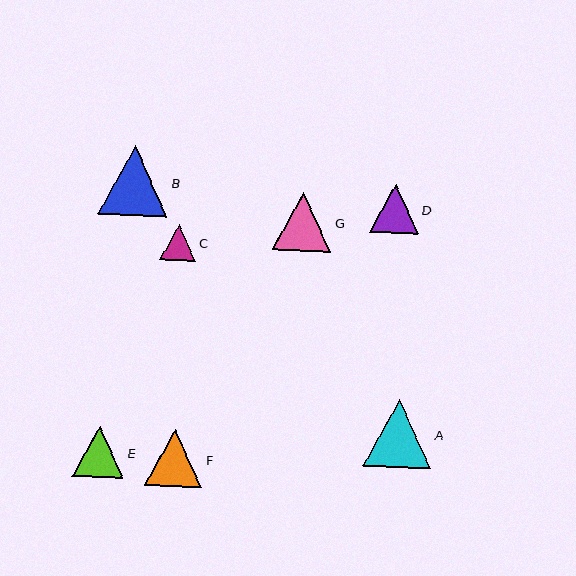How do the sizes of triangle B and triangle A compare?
Triangle B and triangle A are approximately the same size.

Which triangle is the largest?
Triangle B is the largest with a size of approximately 69 pixels.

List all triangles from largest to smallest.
From largest to smallest: B, A, G, F, E, D, C.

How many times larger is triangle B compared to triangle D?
Triangle B is approximately 1.4 times the size of triangle D.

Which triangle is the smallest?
Triangle C is the smallest with a size of approximately 36 pixels.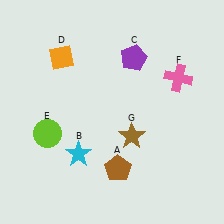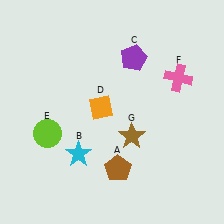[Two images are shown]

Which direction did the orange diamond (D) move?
The orange diamond (D) moved down.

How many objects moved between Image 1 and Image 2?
1 object moved between the two images.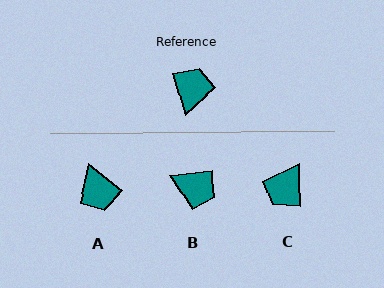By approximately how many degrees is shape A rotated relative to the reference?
Approximately 144 degrees clockwise.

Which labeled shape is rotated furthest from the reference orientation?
C, about 164 degrees away.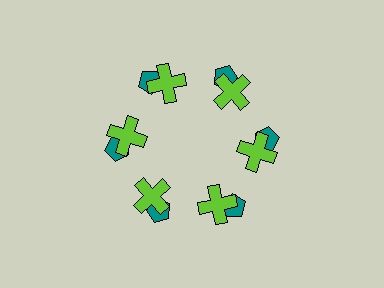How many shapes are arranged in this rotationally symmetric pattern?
There are 12 shapes, arranged in 6 groups of 2.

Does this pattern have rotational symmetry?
Yes, this pattern has 6-fold rotational symmetry. It looks the same after rotating 60 degrees around the center.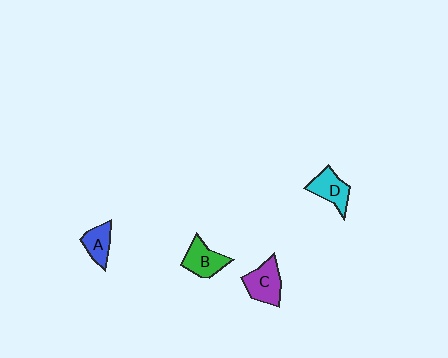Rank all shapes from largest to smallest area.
From largest to smallest: C (purple), B (green), D (cyan), A (blue).